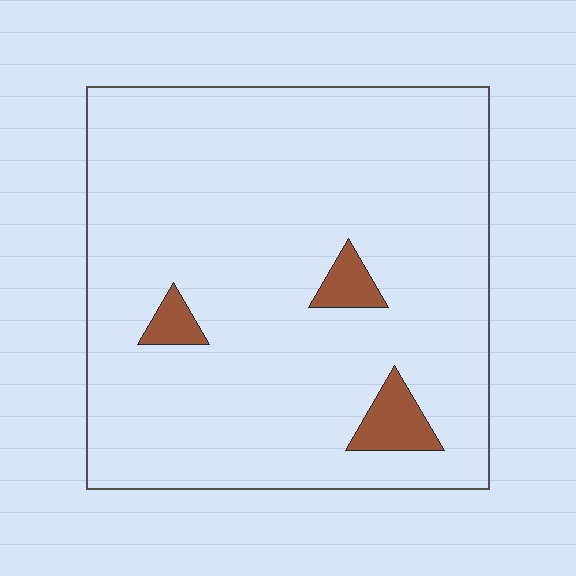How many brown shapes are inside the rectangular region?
3.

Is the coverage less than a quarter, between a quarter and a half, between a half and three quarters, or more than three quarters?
Less than a quarter.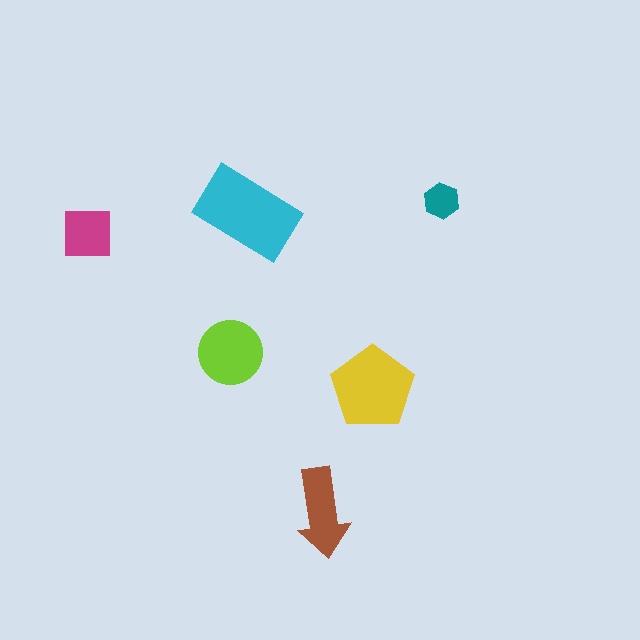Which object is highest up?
The teal hexagon is topmost.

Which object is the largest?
The cyan rectangle.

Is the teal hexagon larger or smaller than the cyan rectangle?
Smaller.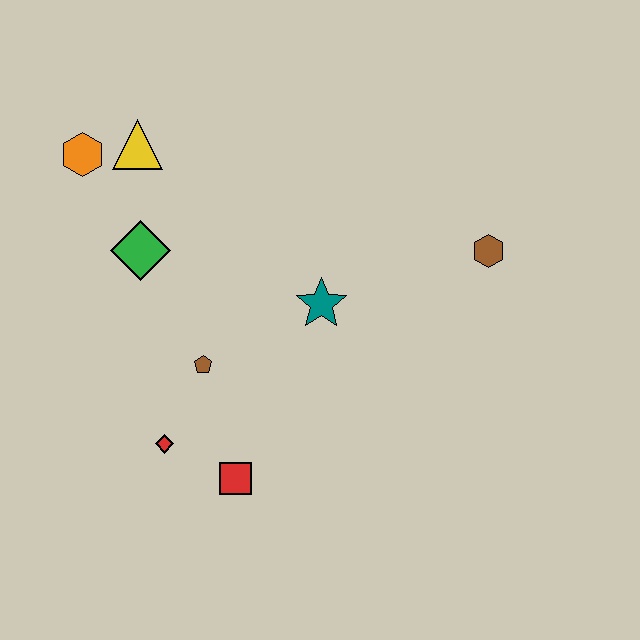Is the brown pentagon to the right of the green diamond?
Yes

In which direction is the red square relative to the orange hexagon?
The red square is below the orange hexagon.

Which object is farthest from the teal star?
The orange hexagon is farthest from the teal star.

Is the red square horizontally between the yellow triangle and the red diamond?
No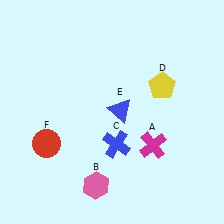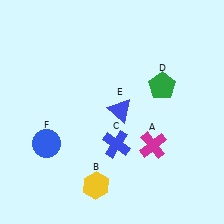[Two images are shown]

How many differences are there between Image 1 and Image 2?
There are 3 differences between the two images.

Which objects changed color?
B changed from pink to yellow. D changed from yellow to green. F changed from red to blue.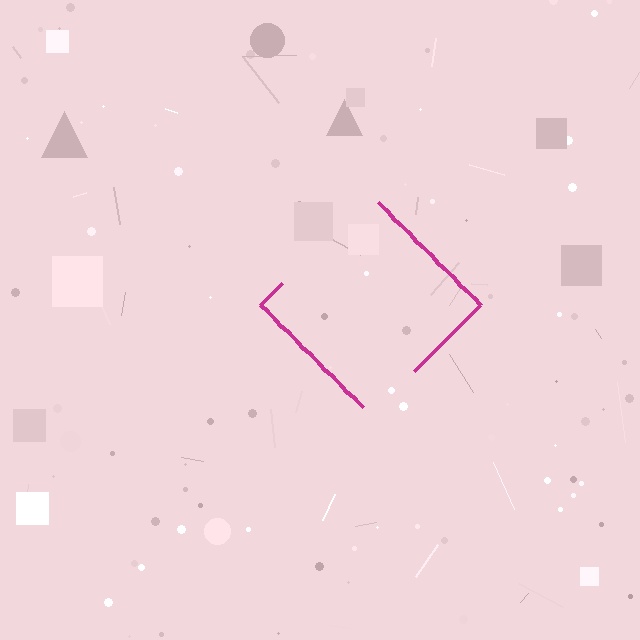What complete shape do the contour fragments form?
The contour fragments form a diamond.